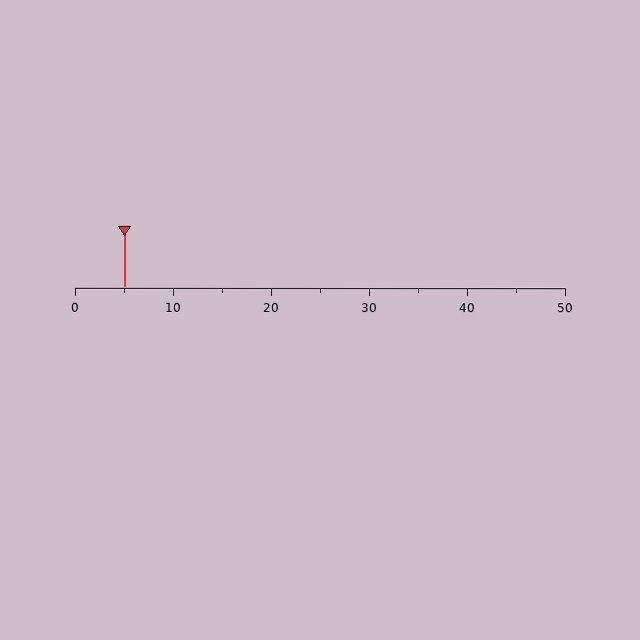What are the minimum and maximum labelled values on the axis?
The axis runs from 0 to 50.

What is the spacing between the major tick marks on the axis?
The major ticks are spaced 10 apart.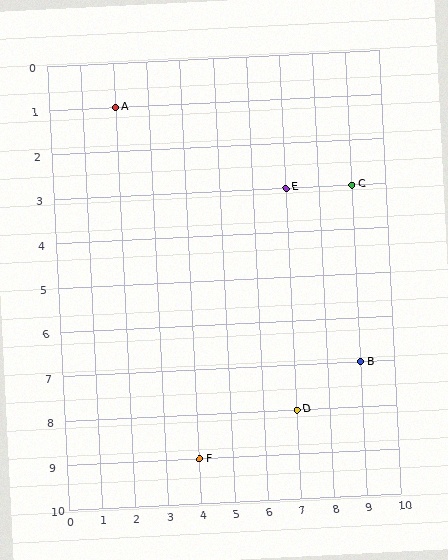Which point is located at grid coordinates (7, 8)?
Point D is at (7, 8).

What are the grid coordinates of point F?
Point F is at grid coordinates (4, 9).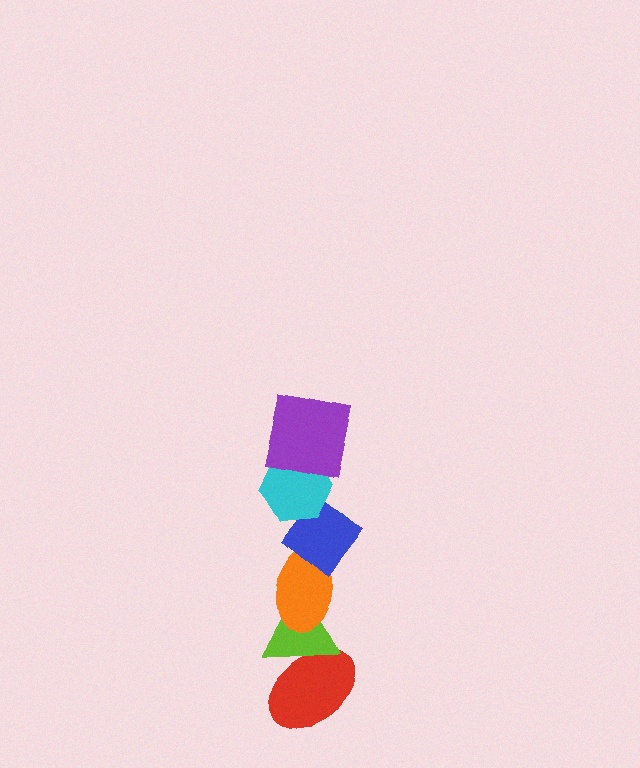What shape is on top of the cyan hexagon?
The purple square is on top of the cyan hexagon.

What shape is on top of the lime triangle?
The orange ellipse is on top of the lime triangle.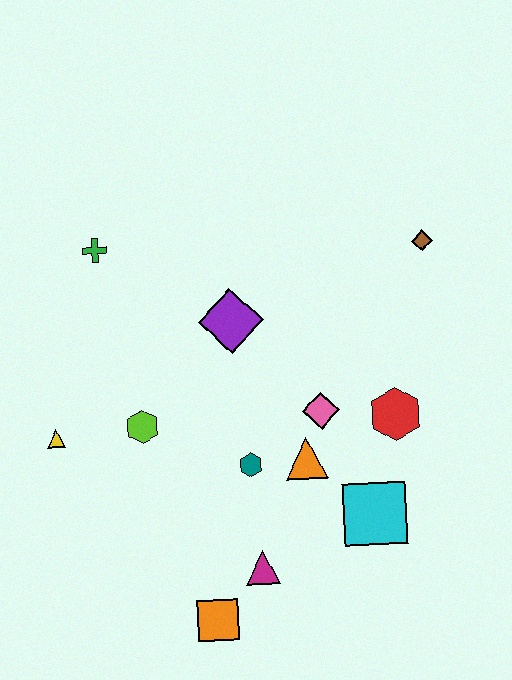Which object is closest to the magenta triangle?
The orange square is closest to the magenta triangle.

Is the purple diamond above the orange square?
Yes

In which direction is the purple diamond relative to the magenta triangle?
The purple diamond is above the magenta triangle.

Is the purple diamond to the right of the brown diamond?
No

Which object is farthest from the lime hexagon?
The brown diamond is farthest from the lime hexagon.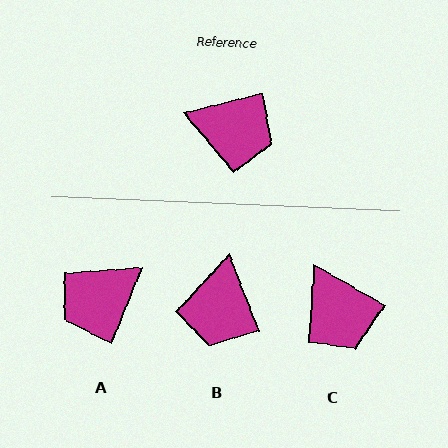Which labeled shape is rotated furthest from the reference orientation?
A, about 126 degrees away.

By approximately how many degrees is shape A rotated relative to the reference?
Approximately 126 degrees clockwise.